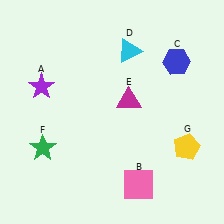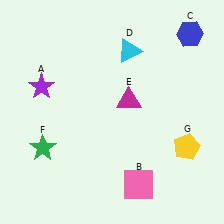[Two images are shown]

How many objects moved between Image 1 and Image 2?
1 object moved between the two images.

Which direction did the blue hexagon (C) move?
The blue hexagon (C) moved up.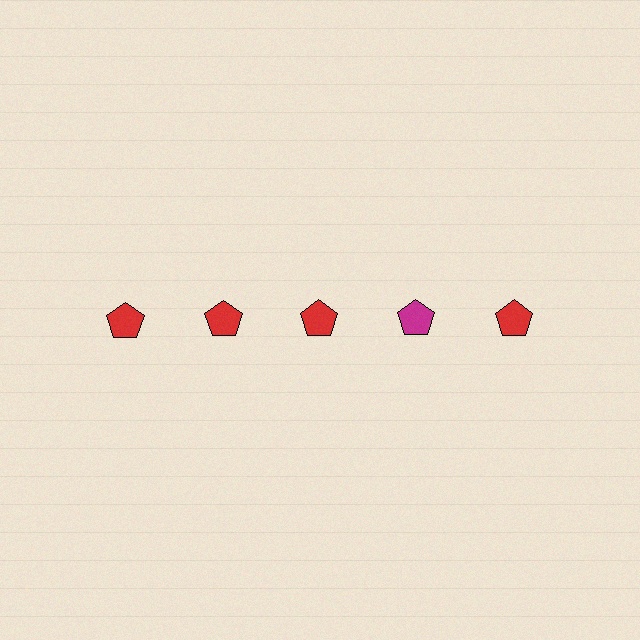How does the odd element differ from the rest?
It has a different color: magenta instead of red.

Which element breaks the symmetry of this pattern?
The magenta pentagon in the top row, second from right column breaks the symmetry. All other shapes are red pentagons.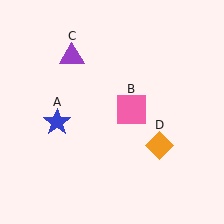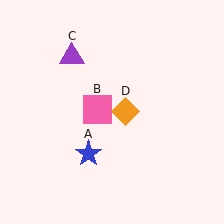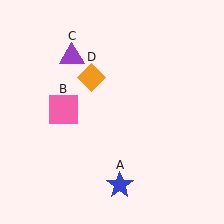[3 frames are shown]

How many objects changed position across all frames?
3 objects changed position: blue star (object A), pink square (object B), orange diamond (object D).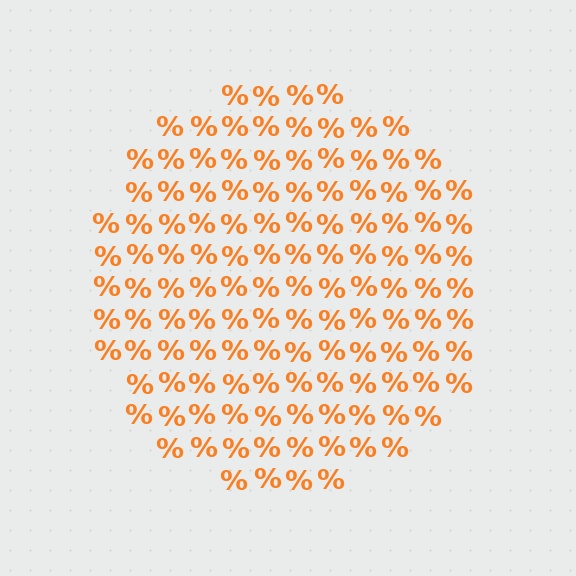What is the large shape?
The large shape is a circle.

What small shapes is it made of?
It is made of small percent signs.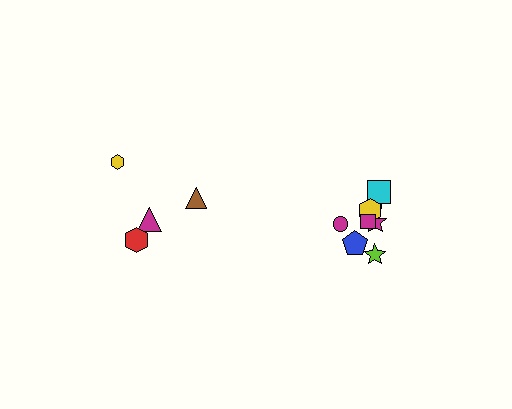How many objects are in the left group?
There are 4 objects.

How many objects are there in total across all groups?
There are 12 objects.